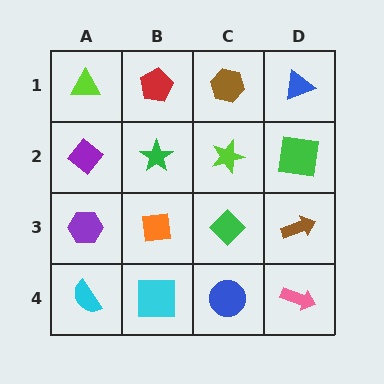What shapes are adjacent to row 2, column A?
A lime triangle (row 1, column A), a purple hexagon (row 3, column A), a green star (row 2, column B).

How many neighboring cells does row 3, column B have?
4.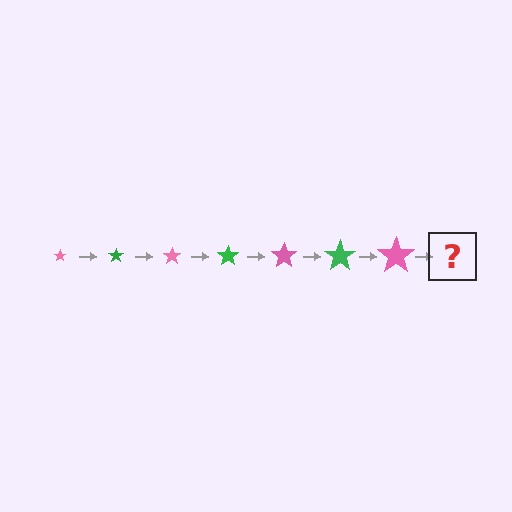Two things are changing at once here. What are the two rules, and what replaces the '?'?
The two rules are that the star grows larger each step and the color cycles through pink and green. The '?' should be a green star, larger than the previous one.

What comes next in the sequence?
The next element should be a green star, larger than the previous one.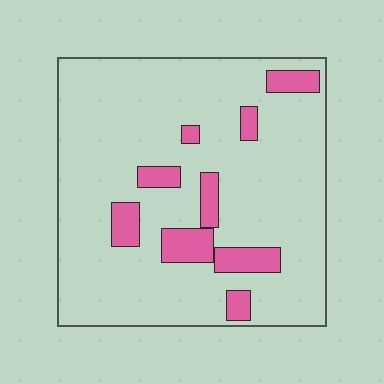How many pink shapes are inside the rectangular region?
9.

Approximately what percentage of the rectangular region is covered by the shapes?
Approximately 15%.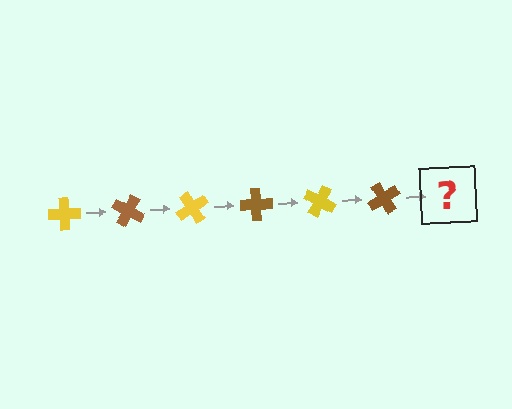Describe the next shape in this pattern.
It should be a yellow cross, rotated 180 degrees from the start.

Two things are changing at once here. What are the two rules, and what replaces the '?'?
The two rules are that it rotates 30 degrees each step and the color cycles through yellow and brown. The '?' should be a yellow cross, rotated 180 degrees from the start.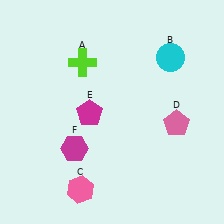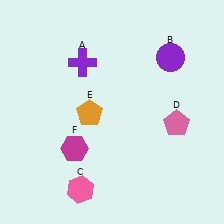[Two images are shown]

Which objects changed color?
A changed from lime to purple. B changed from cyan to purple. E changed from magenta to orange.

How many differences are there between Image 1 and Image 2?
There are 3 differences between the two images.